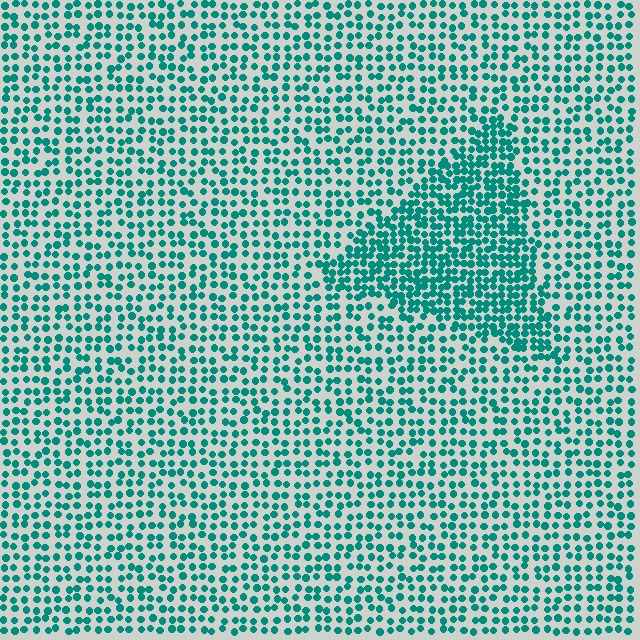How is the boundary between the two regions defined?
The boundary is defined by a change in element density (approximately 1.8x ratio). All elements are the same color, size, and shape.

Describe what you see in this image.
The image contains small teal elements arranged at two different densities. A triangle-shaped region is visible where the elements are more densely packed than the surrounding area.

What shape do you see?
I see a triangle.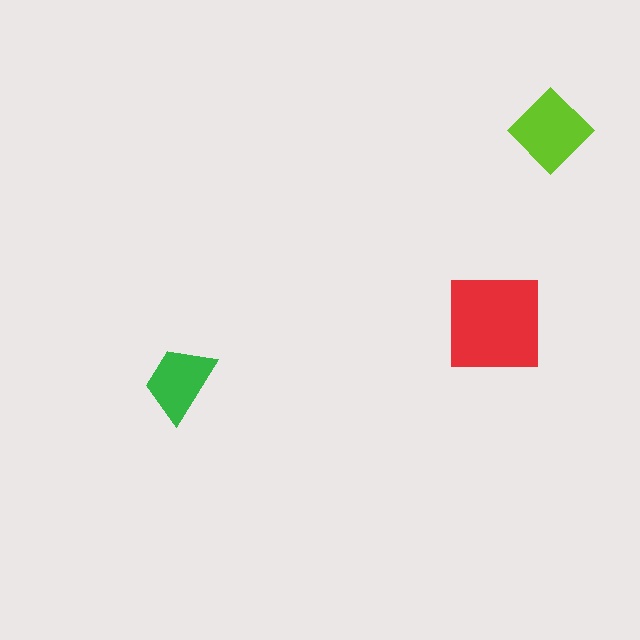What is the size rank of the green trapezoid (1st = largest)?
3rd.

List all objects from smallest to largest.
The green trapezoid, the lime diamond, the red square.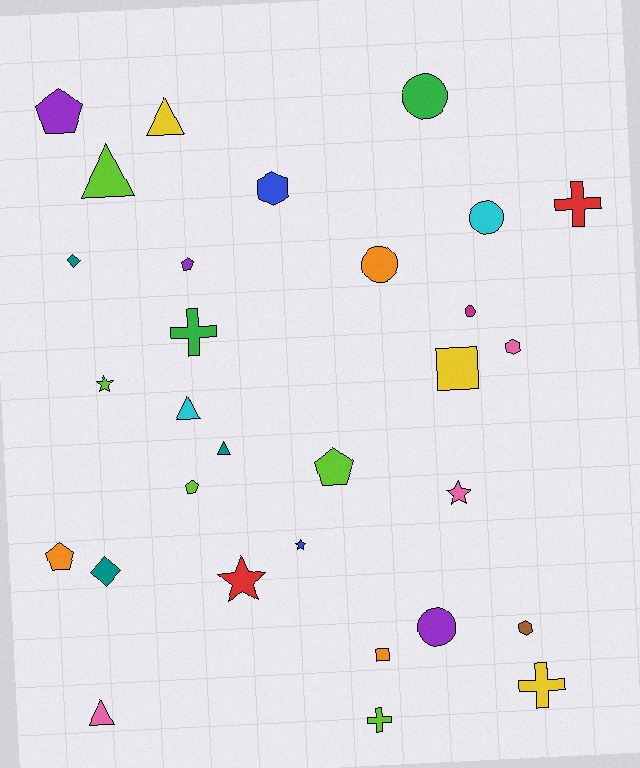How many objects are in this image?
There are 30 objects.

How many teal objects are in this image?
There are 3 teal objects.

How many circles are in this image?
There are 5 circles.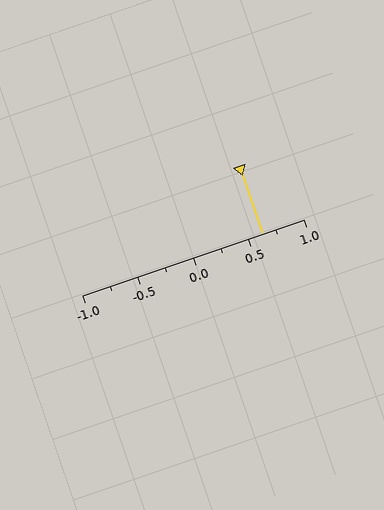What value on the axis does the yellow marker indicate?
The marker indicates approximately 0.62.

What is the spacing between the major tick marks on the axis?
The major ticks are spaced 0.5 apart.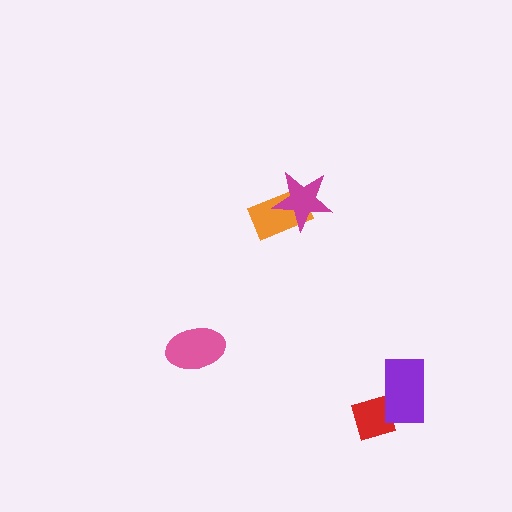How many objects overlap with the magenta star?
1 object overlaps with the magenta star.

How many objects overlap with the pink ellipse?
0 objects overlap with the pink ellipse.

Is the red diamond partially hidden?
Yes, it is partially covered by another shape.